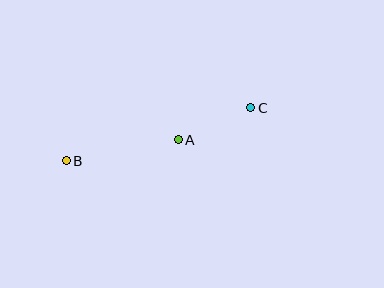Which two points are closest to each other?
Points A and C are closest to each other.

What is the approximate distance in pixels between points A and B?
The distance between A and B is approximately 114 pixels.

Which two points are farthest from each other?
Points B and C are farthest from each other.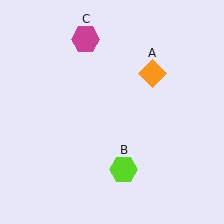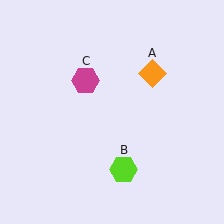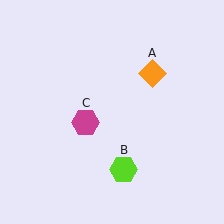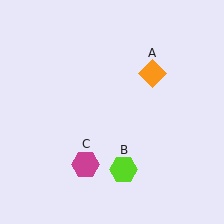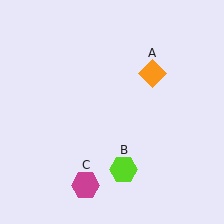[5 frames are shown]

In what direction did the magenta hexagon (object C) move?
The magenta hexagon (object C) moved down.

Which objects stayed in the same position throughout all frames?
Orange diamond (object A) and lime hexagon (object B) remained stationary.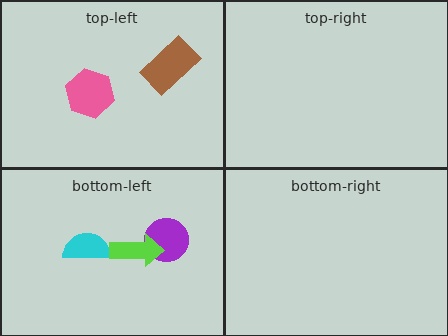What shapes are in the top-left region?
The pink hexagon, the brown rectangle.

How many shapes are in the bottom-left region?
3.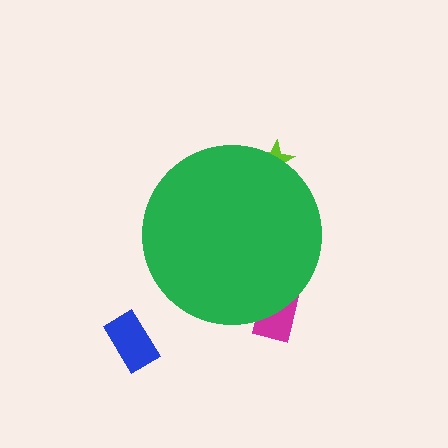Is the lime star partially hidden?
Yes, the lime star is partially hidden behind the green circle.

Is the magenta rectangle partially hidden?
Yes, the magenta rectangle is partially hidden behind the green circle.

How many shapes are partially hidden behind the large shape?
2 shapes are partially hidden.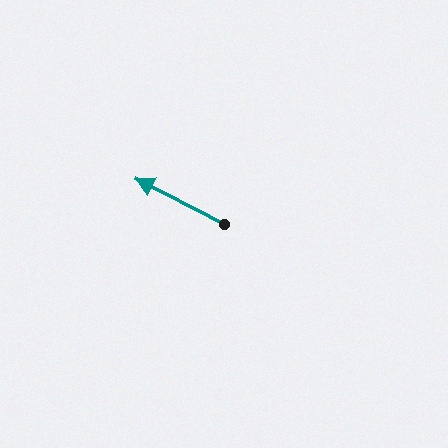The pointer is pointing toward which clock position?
Roughly 10 o'clock.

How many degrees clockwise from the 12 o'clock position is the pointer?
Approximately 297 degrees.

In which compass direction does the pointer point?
Northwest.